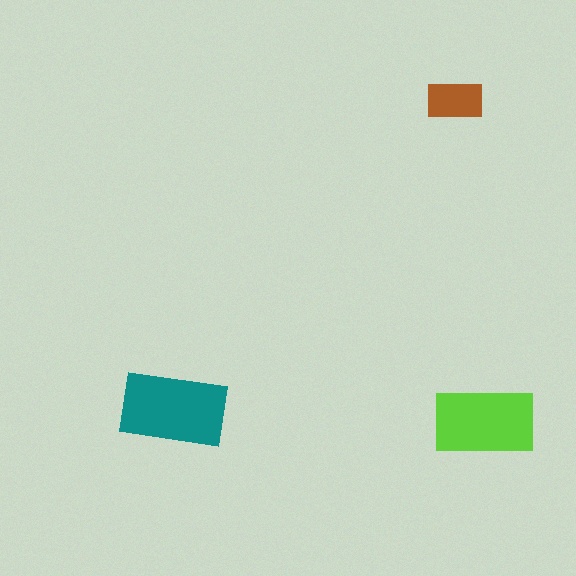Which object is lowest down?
The lime rectangle is bottommost.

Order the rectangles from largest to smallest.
the teal one, the lime one, the brown one.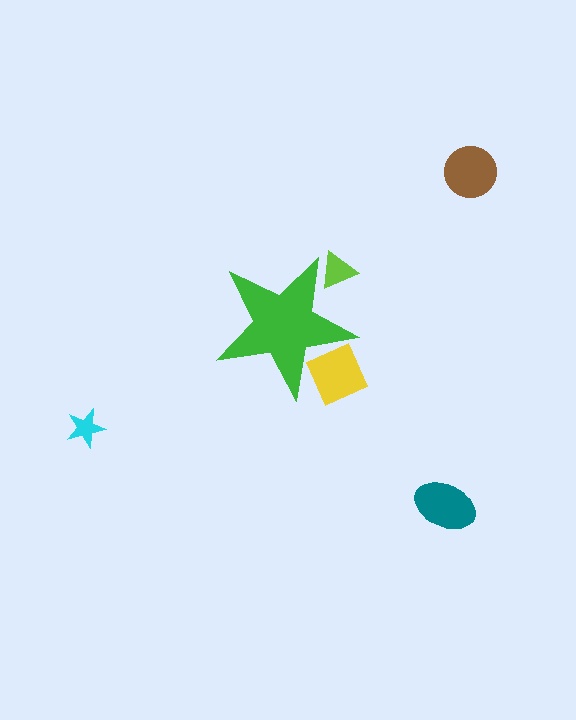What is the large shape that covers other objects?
A green star.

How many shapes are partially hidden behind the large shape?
2 shapes are partially hidden.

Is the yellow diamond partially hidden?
Yes, the yellow diamond is partially hidden behind the green star.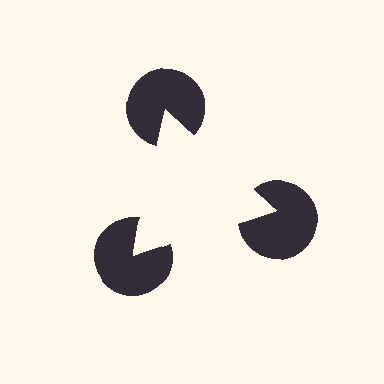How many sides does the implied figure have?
3 sides.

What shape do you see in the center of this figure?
An illusory triangle — its edges are inferred from the aligned wedge cuts in the pac-man discs, not physically drawn.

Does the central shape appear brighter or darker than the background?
It typically appears slightly brighter than the background, even though no actual brightness change is drawn.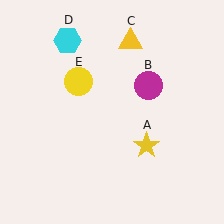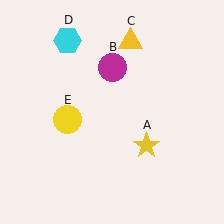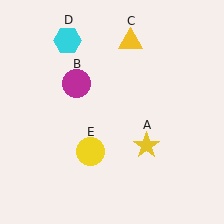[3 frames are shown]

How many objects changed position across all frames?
2 objects changed position: magenta circle (object B), yellow circle (object E).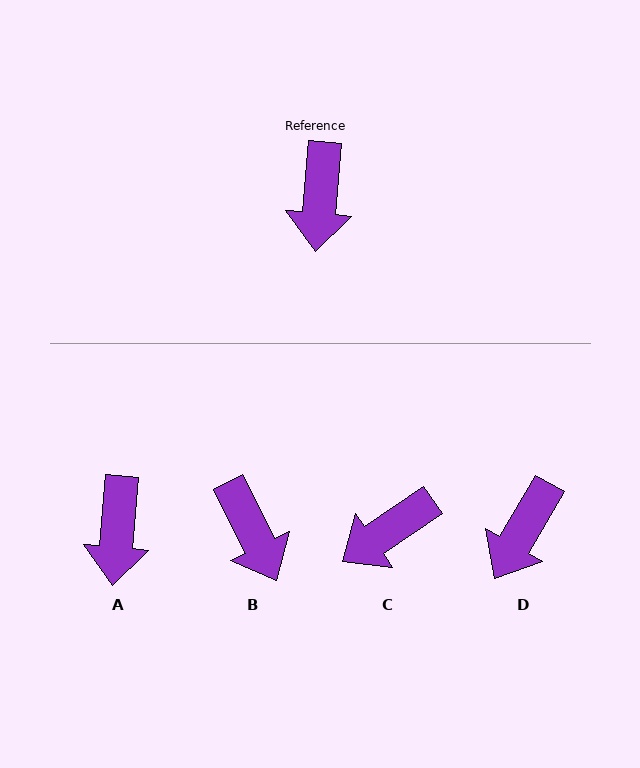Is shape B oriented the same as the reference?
No, it is off by about 31 degrees.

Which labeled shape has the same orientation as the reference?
A.